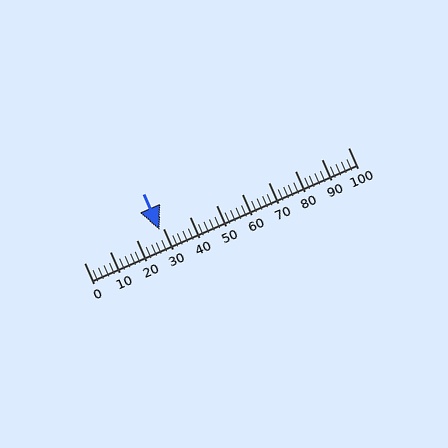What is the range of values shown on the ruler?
The ruler shows values from 0 to 100.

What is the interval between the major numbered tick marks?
The major tick marks are spaced 10 units apart.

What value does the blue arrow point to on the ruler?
The blue arrow points to approximately 29.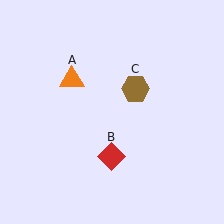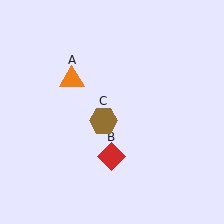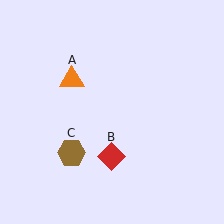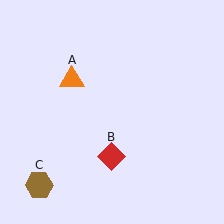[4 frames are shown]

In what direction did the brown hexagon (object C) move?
The brown hexagon (object C) moved down and to the left.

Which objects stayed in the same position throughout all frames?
Orange triangle (object A) and red diamond (object B) remained stationary.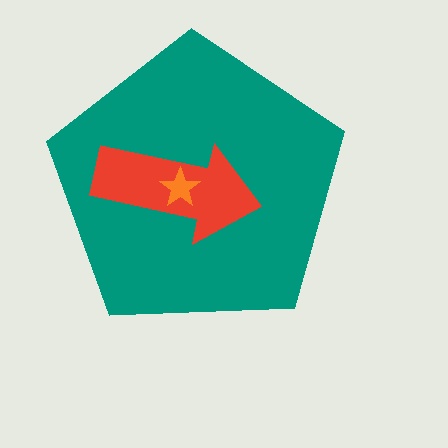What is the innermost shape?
The orange star.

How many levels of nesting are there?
3.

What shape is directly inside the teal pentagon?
The red arrow.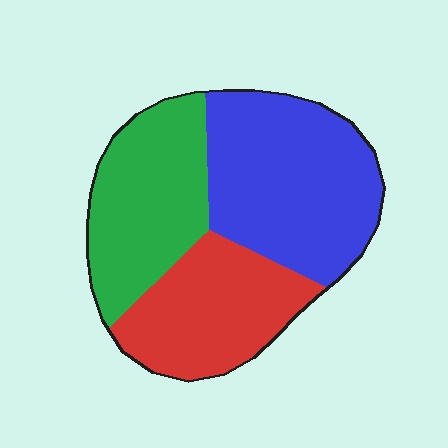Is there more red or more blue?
Blue.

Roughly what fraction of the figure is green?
Green takes up between a sixth and a third of the figure.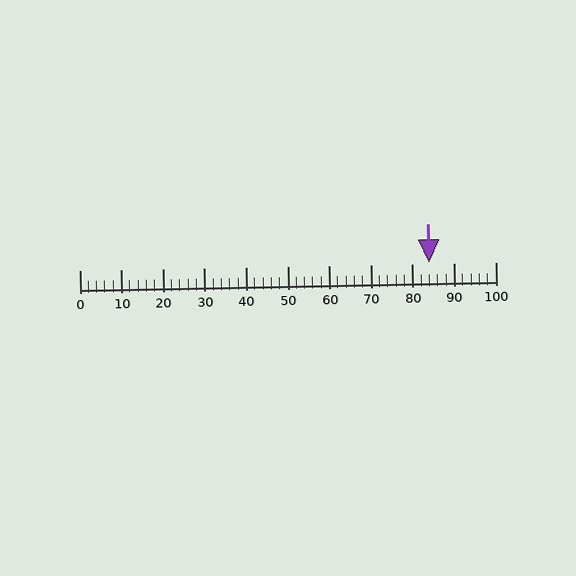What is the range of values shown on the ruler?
The ruler shows values from 0 to 100.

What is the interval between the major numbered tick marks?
The major tick marks are spaced 10 units apart.